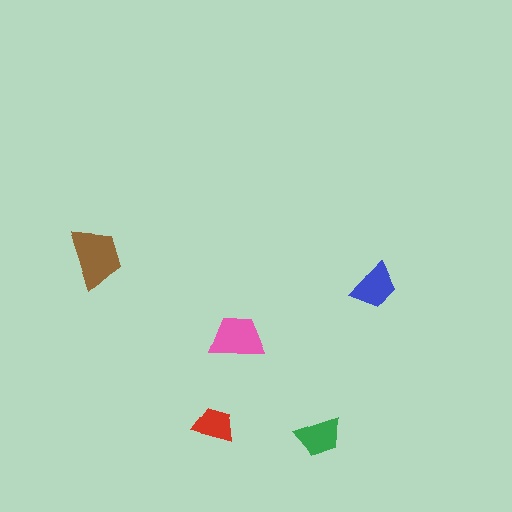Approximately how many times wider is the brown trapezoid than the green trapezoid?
About 1.5 times wider.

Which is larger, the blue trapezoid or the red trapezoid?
The blue one.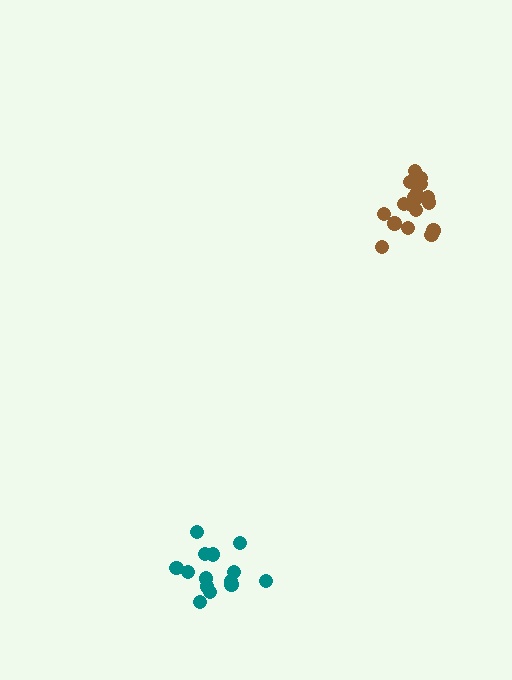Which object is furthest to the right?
The brown cluster is rightmost.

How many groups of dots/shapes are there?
There are 2 groups.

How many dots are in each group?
Group 1: 19 dots, Group 2: 14 dots (33 total).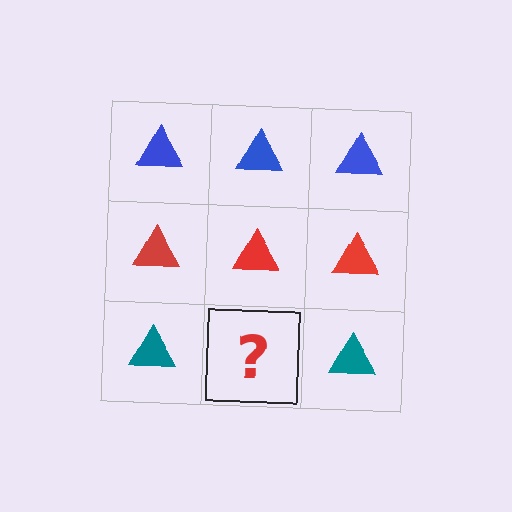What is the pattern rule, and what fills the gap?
The rule is that each row has a consistent color. The gap should be filled with a teal triangle.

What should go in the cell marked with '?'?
The missing cell should contain a teal triangle.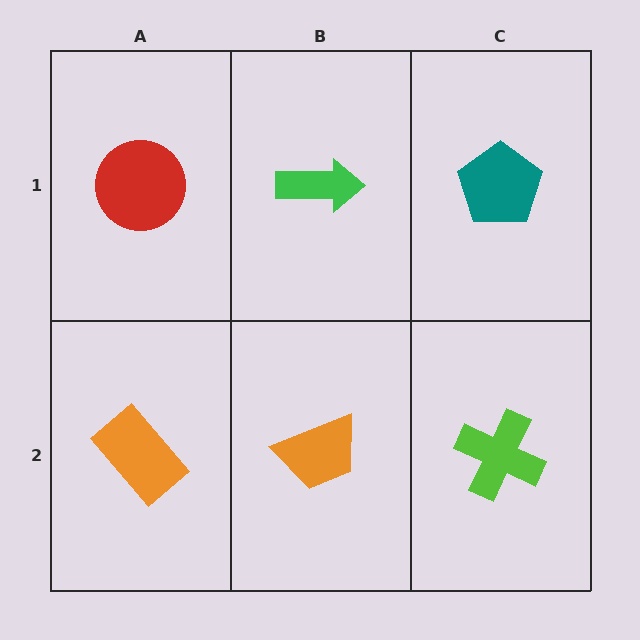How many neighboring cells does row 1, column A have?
2.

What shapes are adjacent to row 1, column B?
An orange trapezoid (row 2, column B), a red circle (row 1, column A), a teal pentagon (row 1, column C).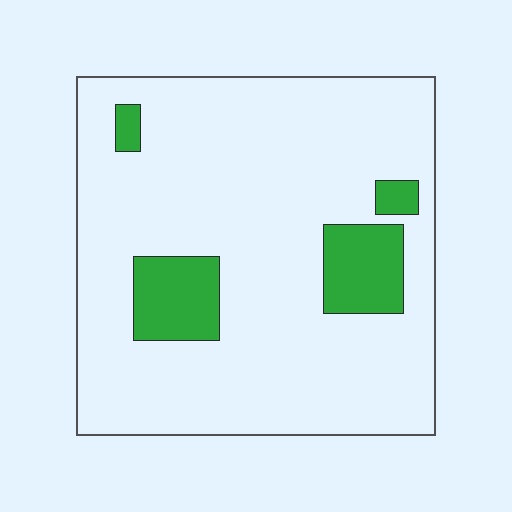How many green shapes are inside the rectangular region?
4.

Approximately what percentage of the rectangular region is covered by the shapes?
Approximately 15%.